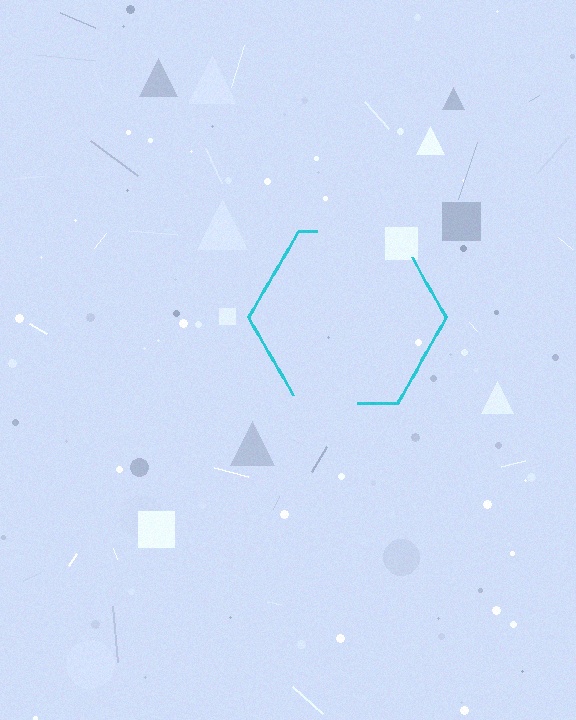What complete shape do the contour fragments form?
The contour fragments form a hexagon.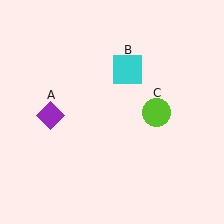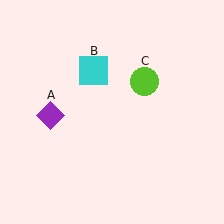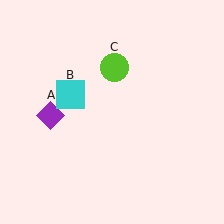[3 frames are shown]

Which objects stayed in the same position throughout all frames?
Purple diamond (object A) remained stationary.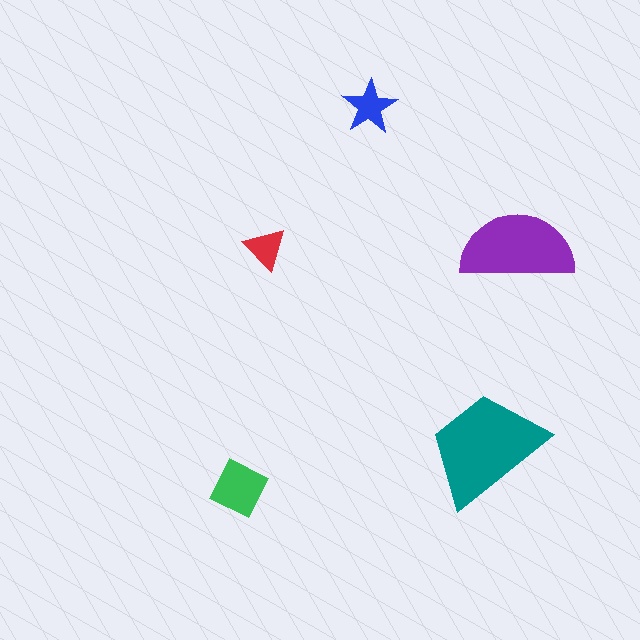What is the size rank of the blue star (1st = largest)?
4th.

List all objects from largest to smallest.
The teal trapezoid, the purple semicircle, the green square, the blue star, the red triangle.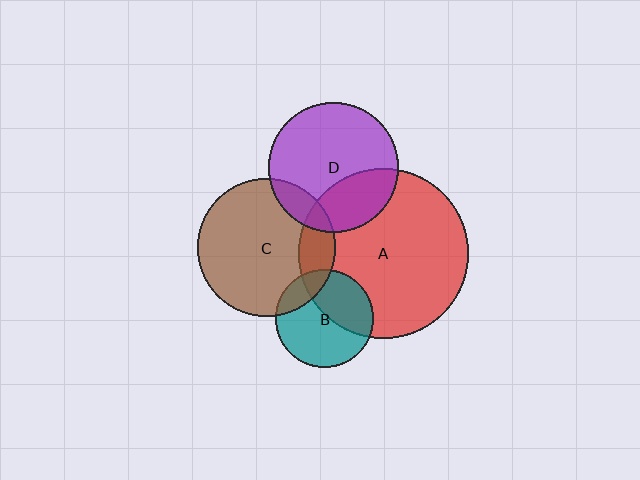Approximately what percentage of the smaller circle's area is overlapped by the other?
Approximately 15%.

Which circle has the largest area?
Circle A (red).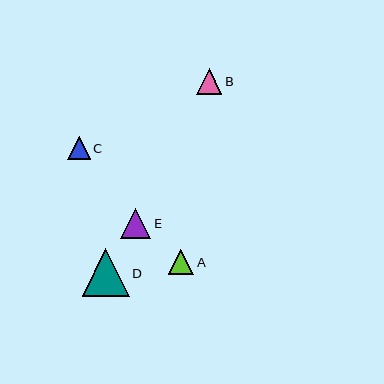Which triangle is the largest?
Triangle D is the largest with a size of approximately 47 pixels.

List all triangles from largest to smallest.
From largest to smallest: D, E, B, A, C.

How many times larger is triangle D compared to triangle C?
Triangle D is approximately 2.1 times the size of triangle C.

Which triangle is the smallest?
Triangle C is the smallest with a size of approximately 22 pixels.